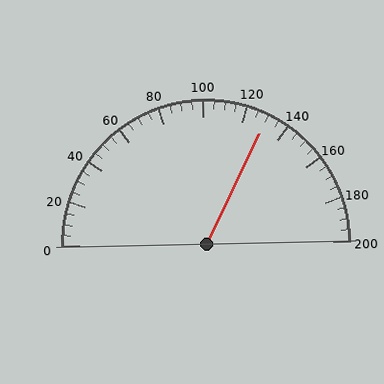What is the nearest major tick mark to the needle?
The nearest major tick mark is 120.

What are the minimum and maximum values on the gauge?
The gauge ranges from 0 to 200.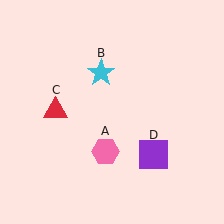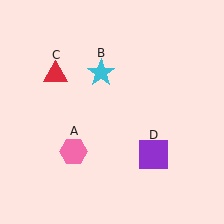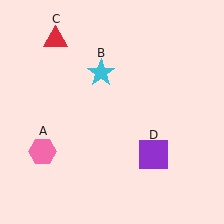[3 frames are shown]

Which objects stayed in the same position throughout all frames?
Cyan star (object B) and purple square (object D) remained stationary.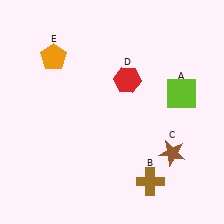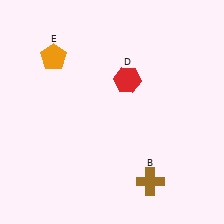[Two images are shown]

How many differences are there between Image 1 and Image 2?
There are 2 differences between the two images.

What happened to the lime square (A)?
The lime square (A) was removed in Image 2. It was in the top-right area of Image 1.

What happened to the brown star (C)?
The brown star (C) was removed in Image 2. It was in the bottom-right area of Image 1.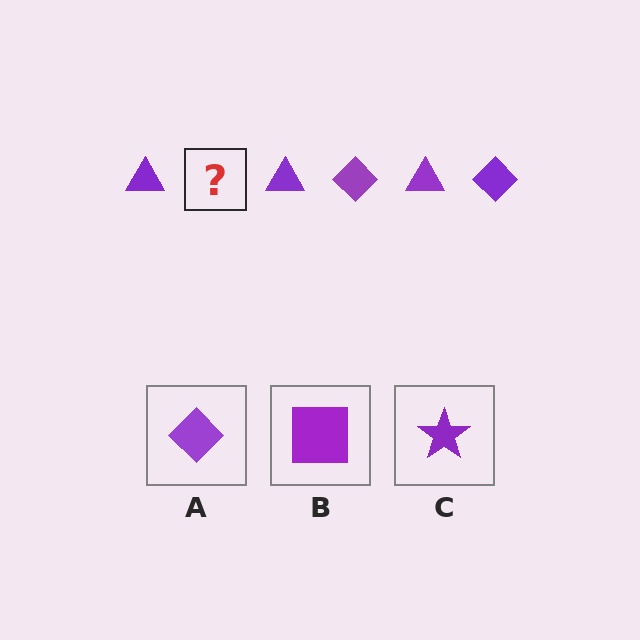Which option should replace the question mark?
Option A.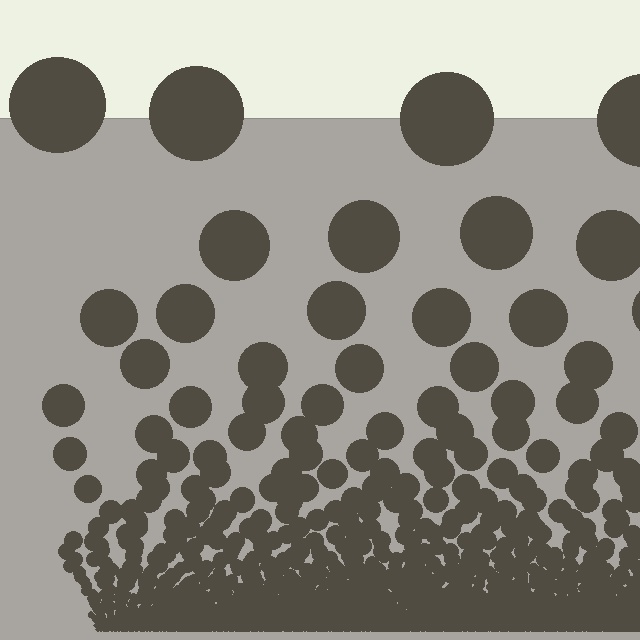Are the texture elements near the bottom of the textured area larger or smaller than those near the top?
Smaller. The gradient is inverted — elements near the bottom are smaller and denser.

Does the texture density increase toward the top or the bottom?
Density increases toward the bottom.